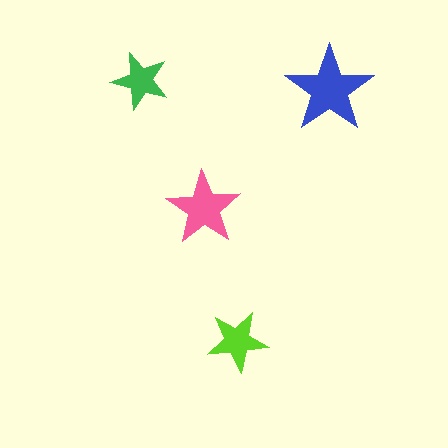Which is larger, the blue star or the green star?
The blue one.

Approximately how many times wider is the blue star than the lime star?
About 1.5 times wider.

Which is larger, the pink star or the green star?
The pink one.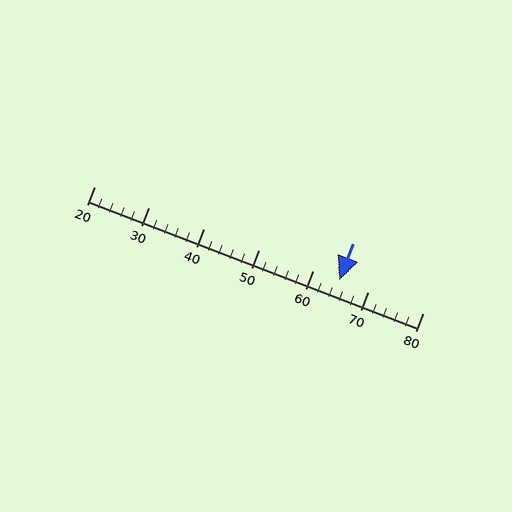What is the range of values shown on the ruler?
The ruler shows values from 20 to 80.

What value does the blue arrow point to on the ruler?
The blue arrow points to approximately 65.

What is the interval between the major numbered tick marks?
The major tick marks are spaced 10 units apart.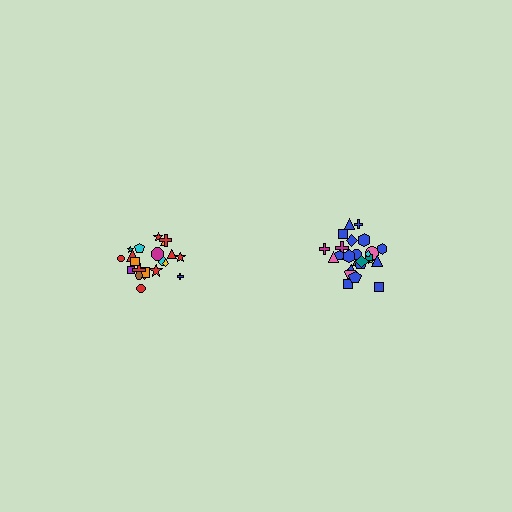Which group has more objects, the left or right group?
The right group.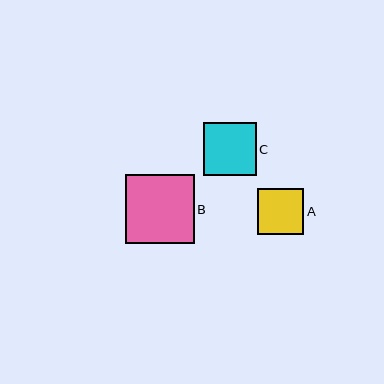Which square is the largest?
Square B is the largest with a size of approximately 68 pixels.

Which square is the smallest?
Square A is the smallest with a size of approximately 46 pixels.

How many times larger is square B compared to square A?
Square B is approximately 1.5 times the size of square A.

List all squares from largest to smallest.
From largest to smallest: B, C, A.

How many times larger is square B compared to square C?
Square B is approximately 1.3 times the size of square C.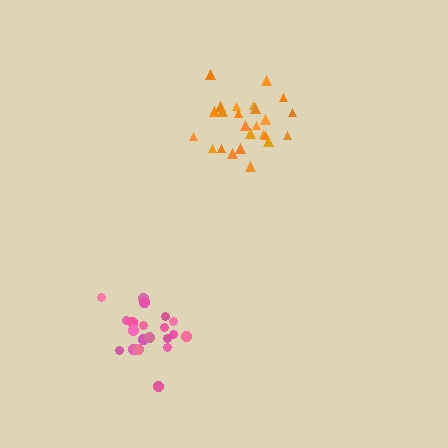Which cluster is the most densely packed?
Pink.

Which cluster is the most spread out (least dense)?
Orange.